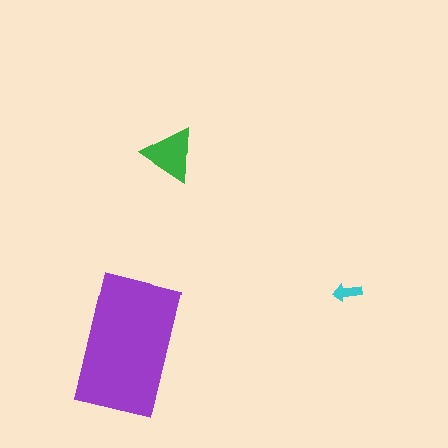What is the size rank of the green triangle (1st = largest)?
2nd.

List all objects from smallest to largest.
The cyan arrow, the green triangle, the purple rectangle.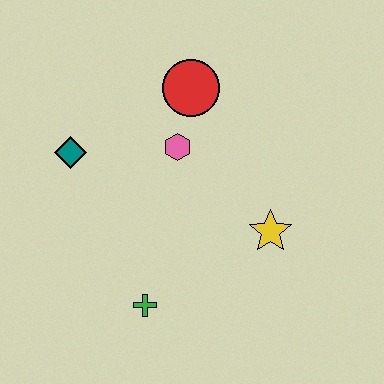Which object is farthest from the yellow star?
The teal diamond is farthest from the yellow star.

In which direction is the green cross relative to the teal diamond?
The green cross is below the teal diamond.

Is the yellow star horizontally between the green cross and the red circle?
No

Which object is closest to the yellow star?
The pink hexagon is closest to the yellow star.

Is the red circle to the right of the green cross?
Yes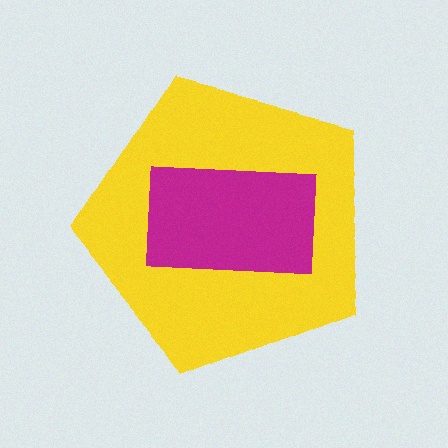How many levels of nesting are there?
2.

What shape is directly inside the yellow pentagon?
The magenta rectangle.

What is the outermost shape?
The yellow pentagon.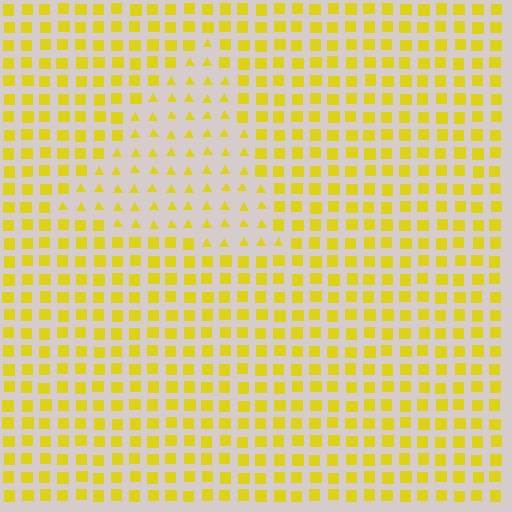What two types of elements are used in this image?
The image uses triangles inside the triangle region and squares outside it.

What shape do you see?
I see a triangle.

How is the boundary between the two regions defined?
The boundary is defined by a change in element shape: triangles inside vs. squares outside. All elements share the same color and spacing.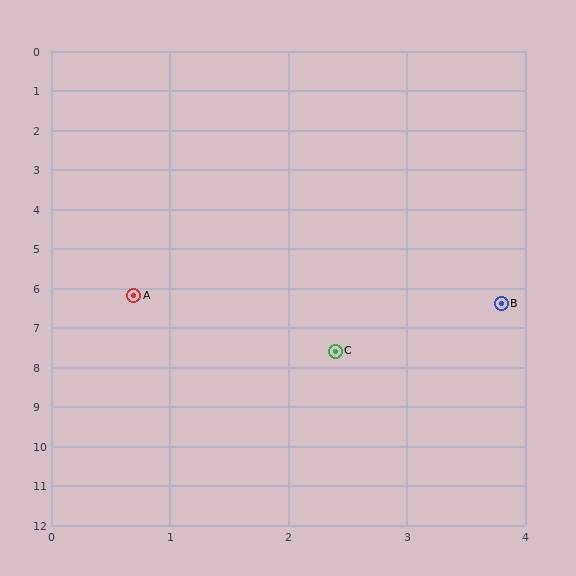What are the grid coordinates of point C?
Point C is at approximately (2.4, 7.6).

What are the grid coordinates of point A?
Point A is at approximately (0.7, 6.2).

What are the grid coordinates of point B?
Point B is at approximately (3.8, 6.4).